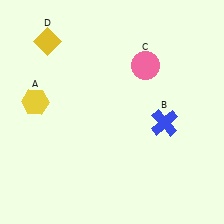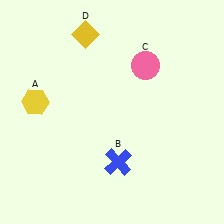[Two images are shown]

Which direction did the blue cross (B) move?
The blue cross (B) moved left.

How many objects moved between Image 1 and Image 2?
2 objects moved between the two images.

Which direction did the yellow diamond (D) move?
The yellow diamond (D) moved right.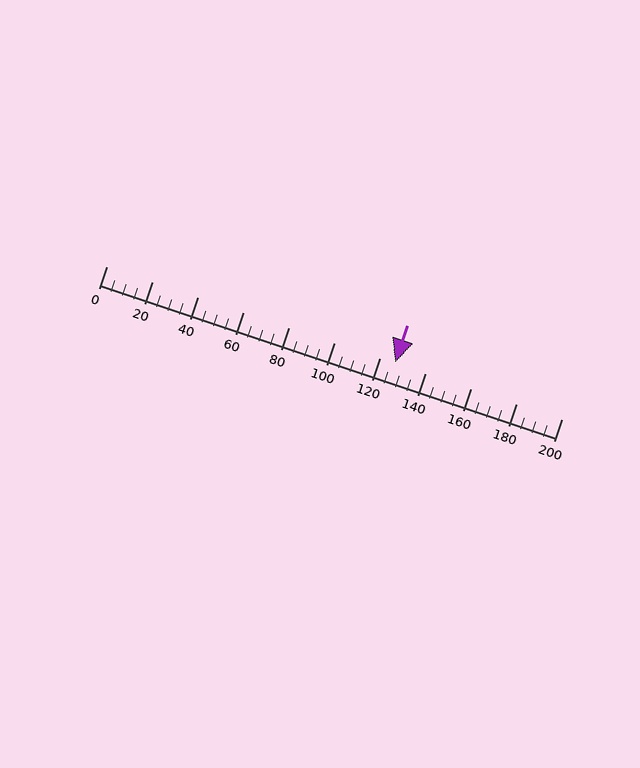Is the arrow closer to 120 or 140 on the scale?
The arrow is closer to 120.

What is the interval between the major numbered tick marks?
The major tick marks are spaced 20 units apart.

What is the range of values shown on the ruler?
The ruler shows values from 0 to 200.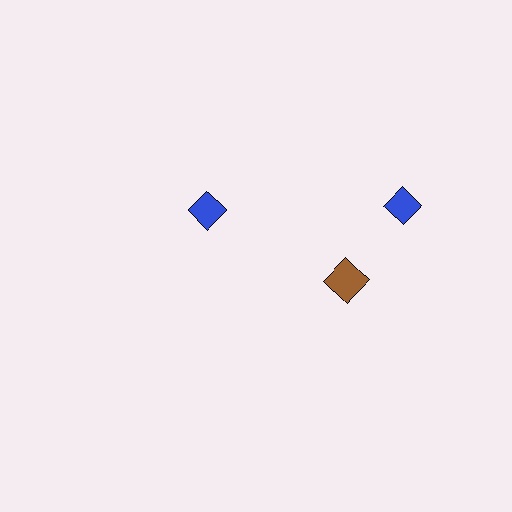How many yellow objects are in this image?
There are no yellow objects.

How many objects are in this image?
There are 3 objects.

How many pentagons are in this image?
There are no pentagons.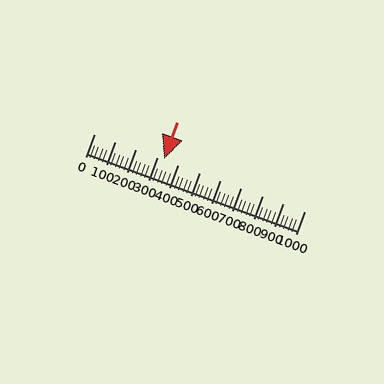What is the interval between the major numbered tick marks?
The major tick marks are spaced 100 units apart.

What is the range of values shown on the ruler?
The ruler shows values from 0 to 1000.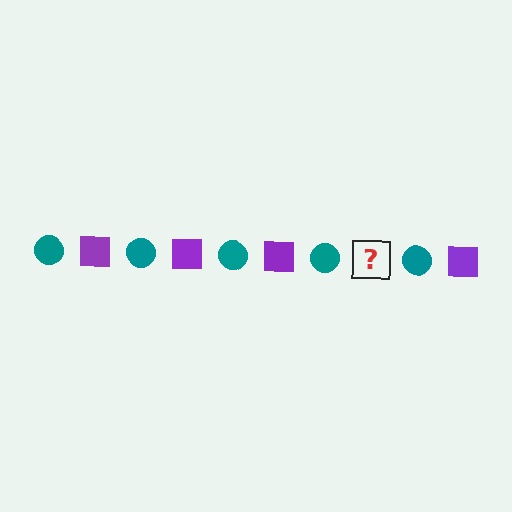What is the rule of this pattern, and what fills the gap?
The rule is that the pattern alternates between teal circle and purple square. The gap should be filled with a purple square.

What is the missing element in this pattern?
The missing element is a purple square.